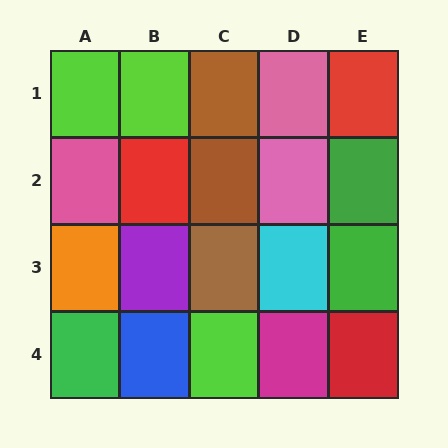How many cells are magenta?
1 cell is magenta.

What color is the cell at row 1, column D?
Pink.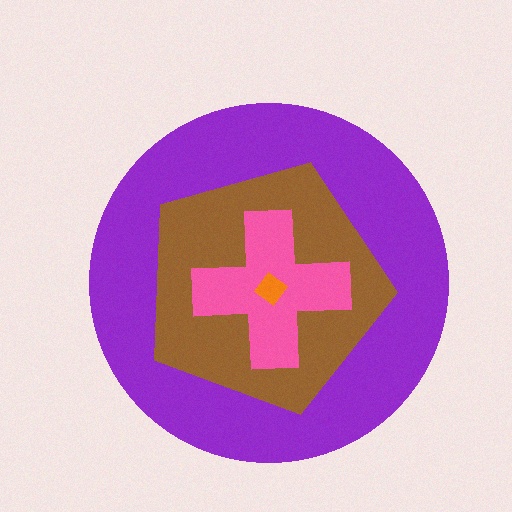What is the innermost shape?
The orange diamond.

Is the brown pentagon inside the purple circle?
Yes.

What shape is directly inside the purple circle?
The brown pentagon.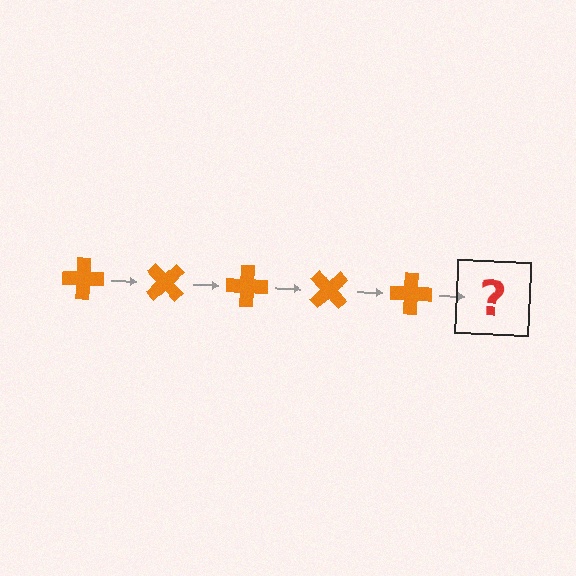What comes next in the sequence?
The next element should be an orange cross rotated 225 degrees.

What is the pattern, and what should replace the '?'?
The pattern is that the cross rotates 45 degrees each step. The '?' should be an orange cross rotated 225 degrees.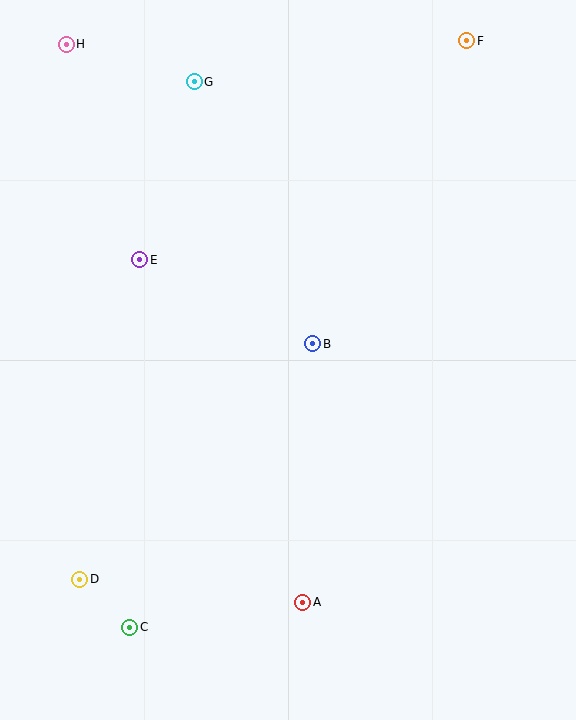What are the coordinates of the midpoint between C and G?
The midpoint between C and G is at (162, 355).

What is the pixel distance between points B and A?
The distance between B and A is 258 pixels.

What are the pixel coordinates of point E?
Point E is at (140, 260).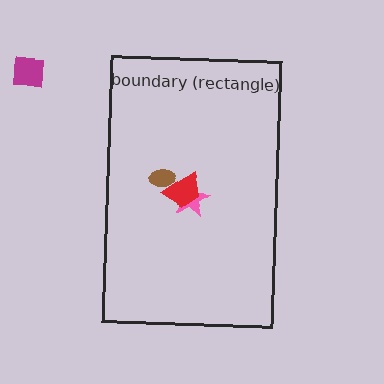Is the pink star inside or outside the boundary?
Inside.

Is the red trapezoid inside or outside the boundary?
Inside.